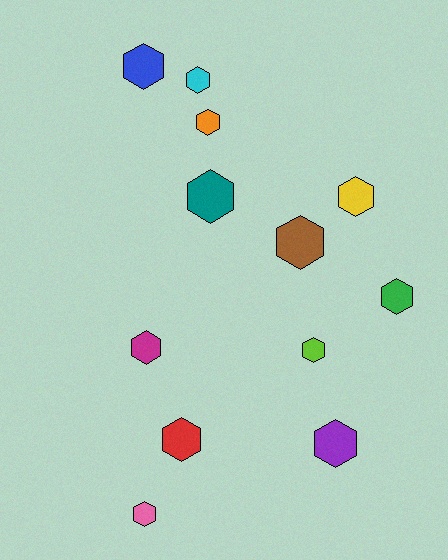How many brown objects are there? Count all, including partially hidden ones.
There is 1 brown object.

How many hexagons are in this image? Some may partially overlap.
There are 12 hexagons.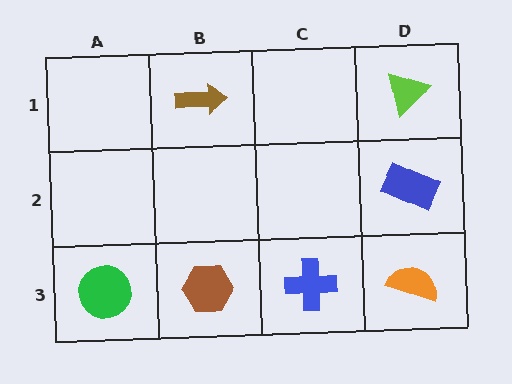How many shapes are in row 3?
4 shapes.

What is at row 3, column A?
A green circle.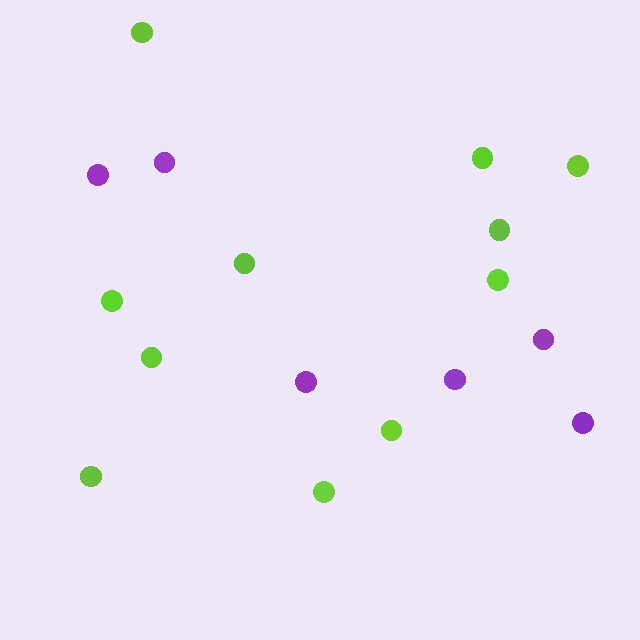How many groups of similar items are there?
There are 2 groups: one group of purple circles (6) and one group of lime circles (11).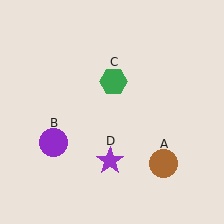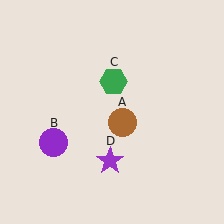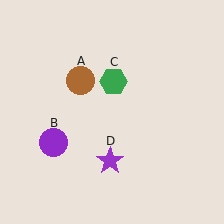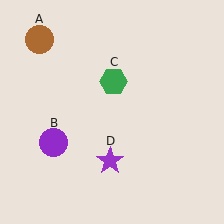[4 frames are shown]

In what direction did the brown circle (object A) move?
The brown circle (object A) moved up and to the left.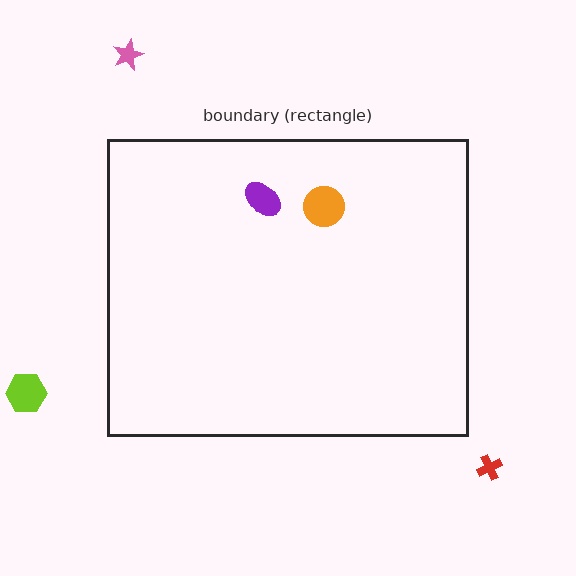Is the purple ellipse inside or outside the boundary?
Inside.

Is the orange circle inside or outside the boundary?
Inside.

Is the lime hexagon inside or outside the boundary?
Outside.